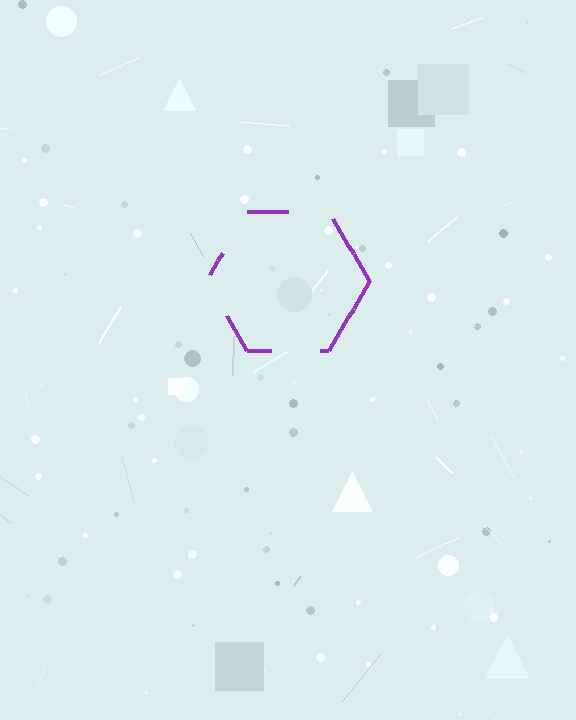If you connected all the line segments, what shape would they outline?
They would outline a hexagon.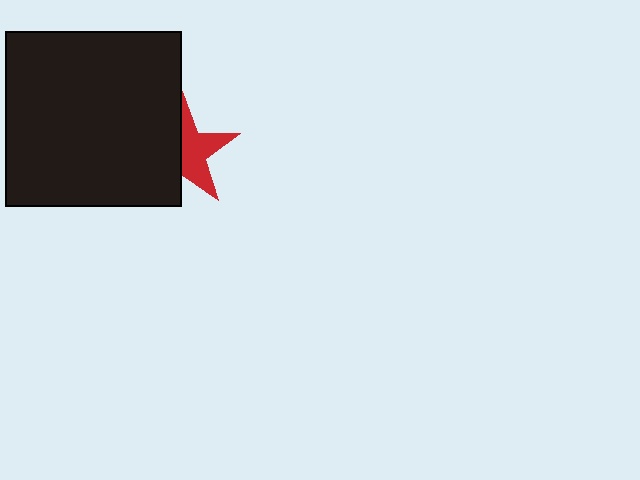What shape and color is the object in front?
The object in front is a black square.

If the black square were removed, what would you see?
You would see the complete red star.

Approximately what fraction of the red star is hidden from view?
Roughly 48% of the red star is hidden behind the black square.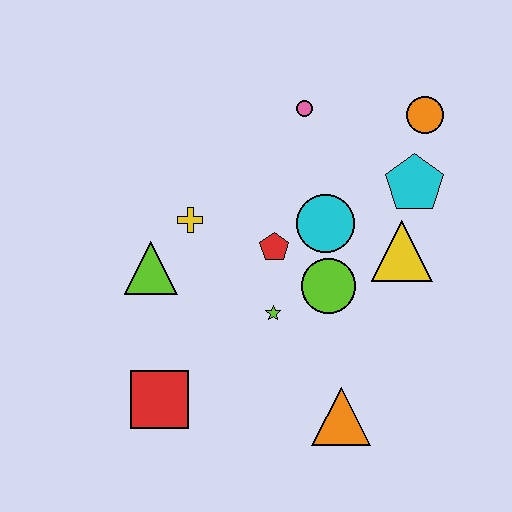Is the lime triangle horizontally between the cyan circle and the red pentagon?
No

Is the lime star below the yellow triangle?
Yes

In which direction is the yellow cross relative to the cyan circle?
The yellow cross is to the left of the cyan circle.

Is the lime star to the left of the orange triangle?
Yes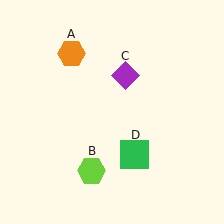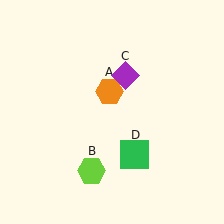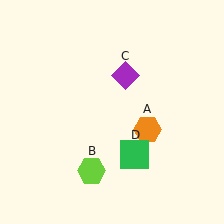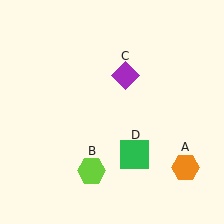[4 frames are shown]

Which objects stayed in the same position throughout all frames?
Lime hexagon (object B) and purple diamond (object C) and green square (object D) remained stationary.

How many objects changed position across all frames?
1 object changed position: orange hexagon (object A).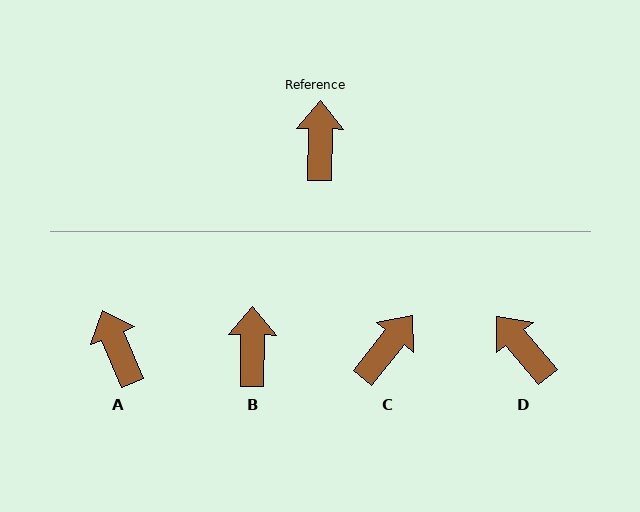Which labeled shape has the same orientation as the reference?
B.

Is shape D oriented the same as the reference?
No, it is off by about 41 degrees.